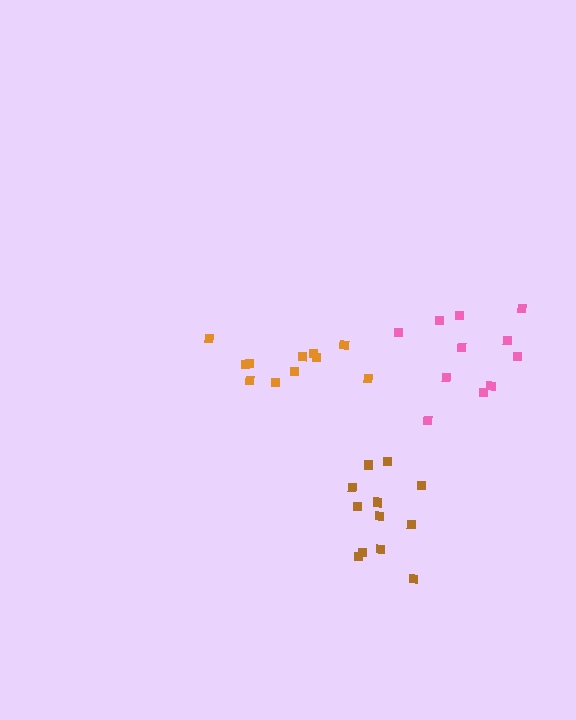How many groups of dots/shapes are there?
There are 3 groups.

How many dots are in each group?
Group 1: 12 dots, Group 2: 11 dots, Group 3: 11 dots (34 total).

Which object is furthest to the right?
The pink cluster is rightmost.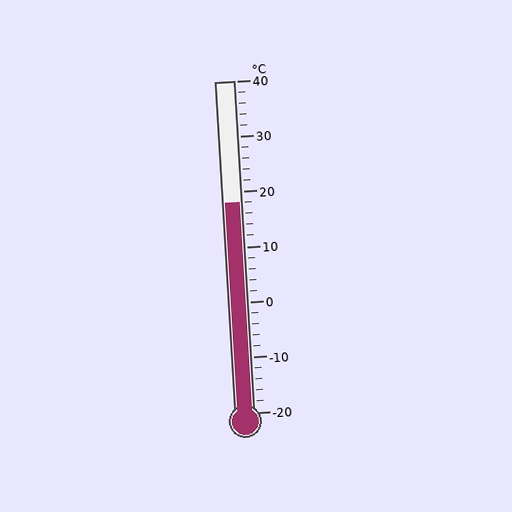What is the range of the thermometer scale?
The thermometer scale ranges from -20°C to 40°C.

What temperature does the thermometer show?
The thermometer shows approximately 18°C.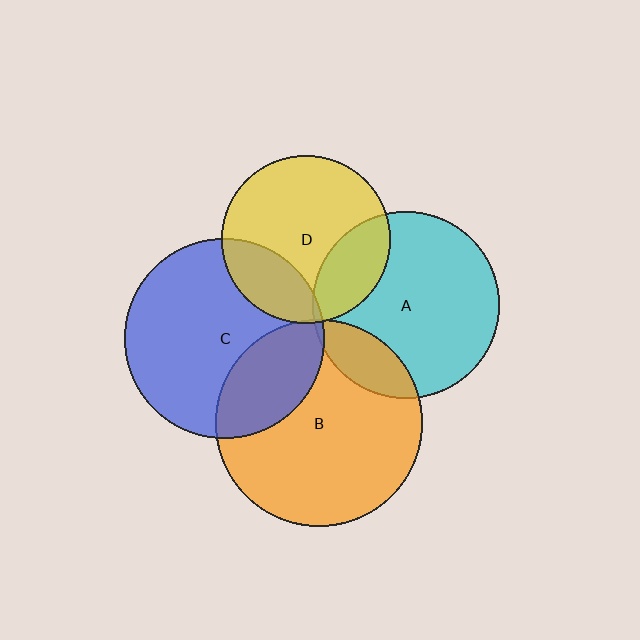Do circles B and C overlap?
Yes.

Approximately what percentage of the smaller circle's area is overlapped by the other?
Approximately 25%.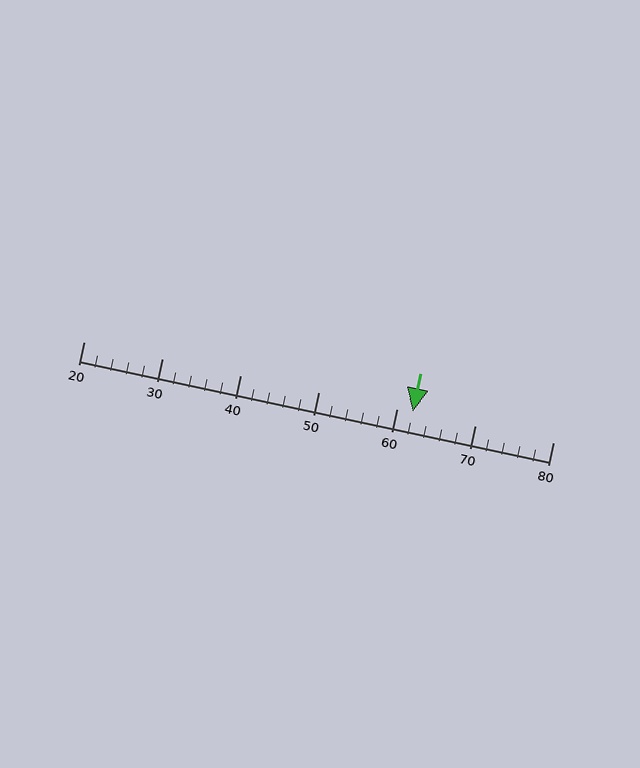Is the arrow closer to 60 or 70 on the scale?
The arrow is closer to 60.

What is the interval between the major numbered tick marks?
The major tick marks are spaced 10 units apart.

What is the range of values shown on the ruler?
The ruler shows values from 20 to 80.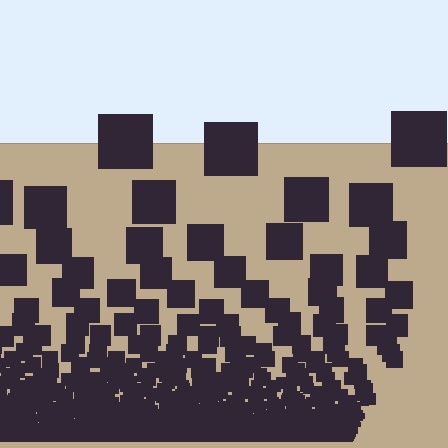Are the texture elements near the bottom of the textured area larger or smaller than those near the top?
Smaller. The gradient is inverted — elements near the bottom are smaller and denser.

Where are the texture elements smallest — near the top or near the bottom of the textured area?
Near the bottom.